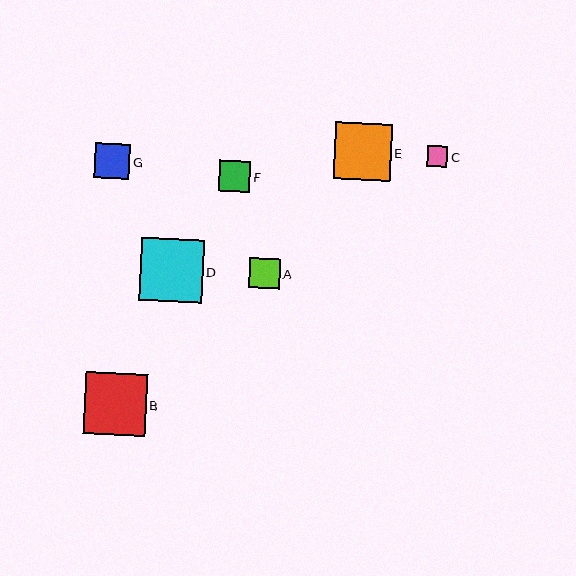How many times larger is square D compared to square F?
Square D is approximately 2.1 times the size of square F.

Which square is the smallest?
Square C is the smallest with a size of approximately 21 pixels.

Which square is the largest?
Square D is the largest with a size of approximately 63 pixels.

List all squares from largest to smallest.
From largest to smallest: D, B, E, G, F, A, C.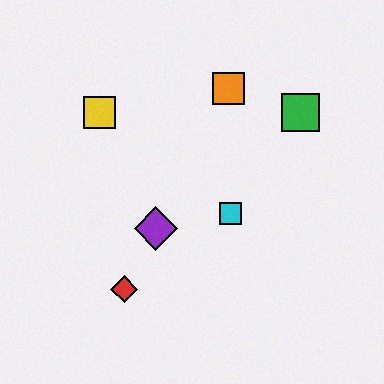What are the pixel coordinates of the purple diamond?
The purple diamond is at (156, 228).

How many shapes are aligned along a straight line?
4 shapes (the red diamond, the blue diamond, the purple diamond, the orange square) are aligned along a straight line.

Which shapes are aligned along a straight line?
The red diamond, the blue diamond, the purple diamond, the orange square are aligned along a straight line.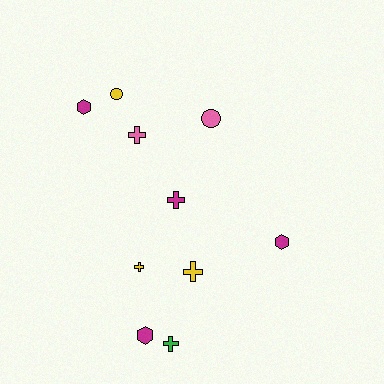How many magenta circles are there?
There are no magenta circles.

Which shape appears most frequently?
Cross, with 5 objects.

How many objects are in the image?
There are 10 objects.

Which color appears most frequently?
Magenta, with 4 objects.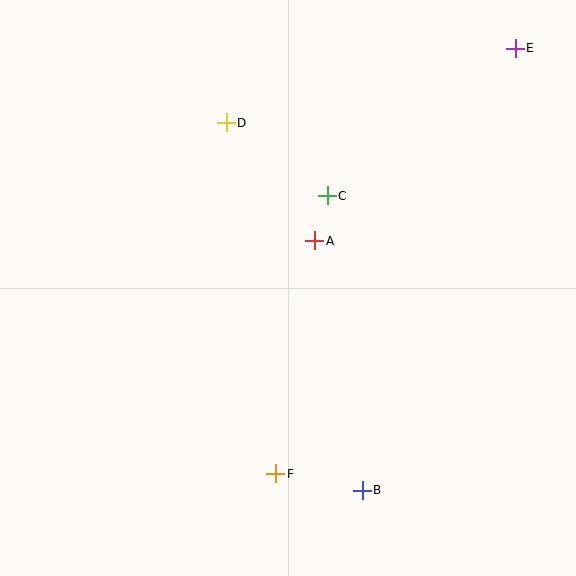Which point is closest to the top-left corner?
Point D is closest to the top-left corner.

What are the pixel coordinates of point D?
Point D is at (226, 123).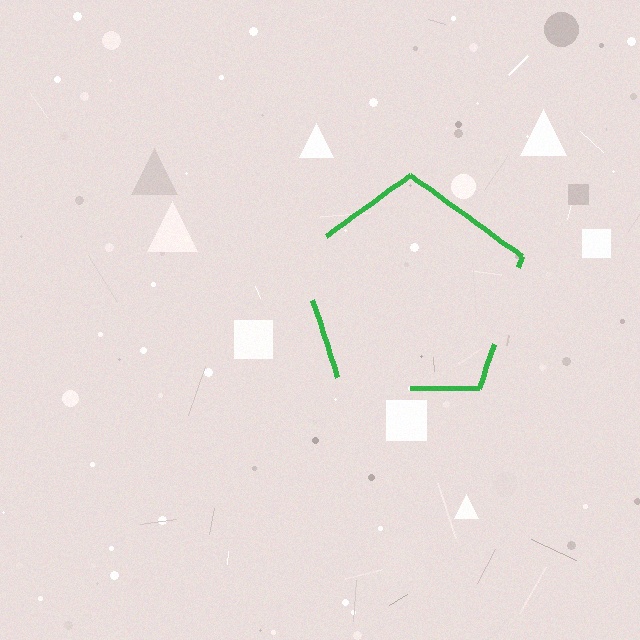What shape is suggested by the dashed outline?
The dashed outline suggests a pentagon.